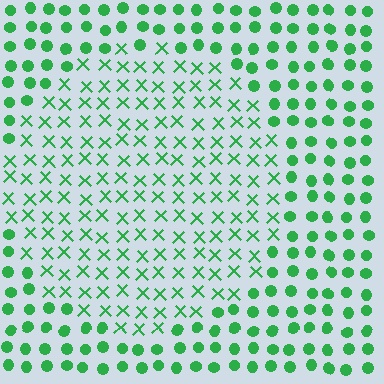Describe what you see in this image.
The image is filled with small green elements arranged in a uniform grid. A circle-shaped region contains X marks, while the surrounding area contains circles. The boundary is defined purely by the change in element shape.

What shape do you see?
I see a circle.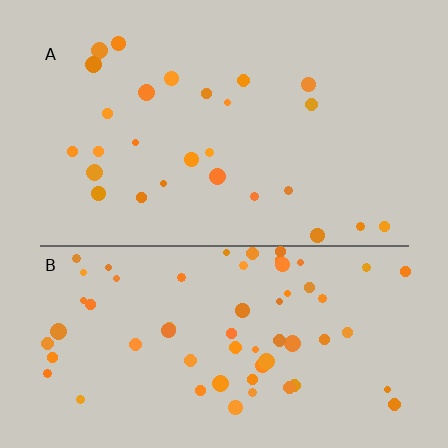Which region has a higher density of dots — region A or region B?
B (the bottom).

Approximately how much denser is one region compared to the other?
Approximately 2.3× — region B over region A.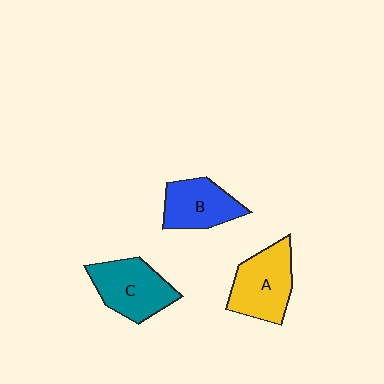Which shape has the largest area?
Shape A (yellow).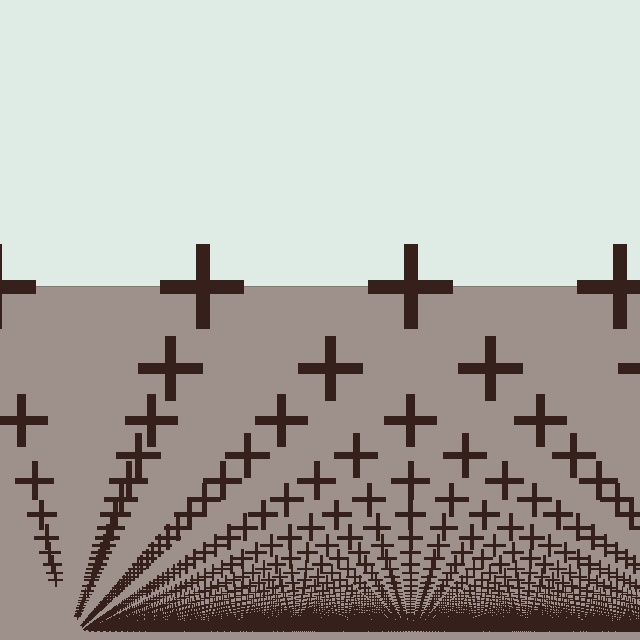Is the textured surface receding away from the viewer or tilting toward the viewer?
The surface appears to tilt toward the viewer. Texture elements get larger and sparser toward the top.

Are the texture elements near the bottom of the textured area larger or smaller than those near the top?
Smaller. The gradient is inverted — elements near the bottom are smaller and denser.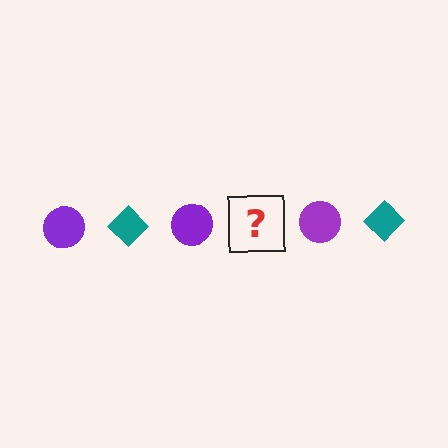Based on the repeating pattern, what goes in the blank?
The blank should be a teal diamond.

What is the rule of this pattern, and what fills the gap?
The rule is that the pattern alternates between purple circle and teal diamond. The gap should be filled with a teal diamond.